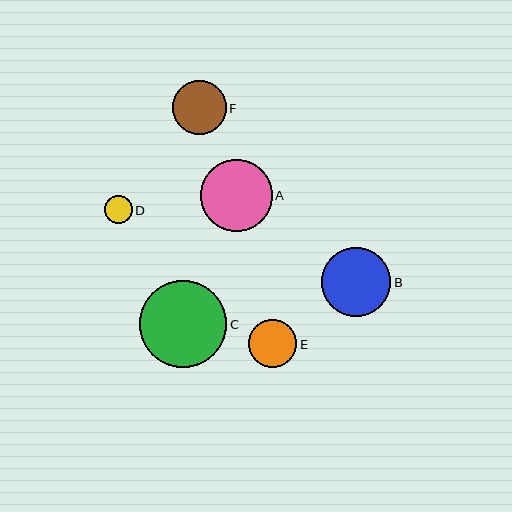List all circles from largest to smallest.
From largest to smallest: C, A, B, F, E, D.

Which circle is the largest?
Circle C is the largest with a size of approximately 88 pixels.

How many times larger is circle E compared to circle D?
Circle E is approximately 1.7 times the size of circle D.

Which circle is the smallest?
Circle D is the smallest with a size of approximately 28 pixels.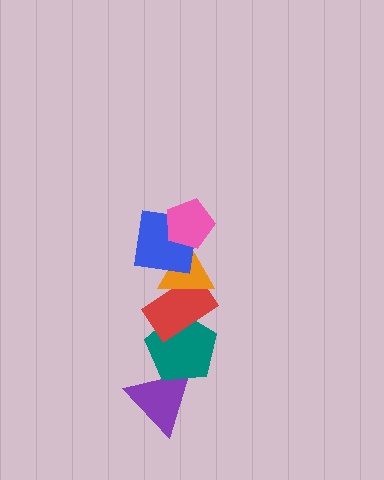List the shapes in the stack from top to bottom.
From top to bottom: the pink pentagon, the blue square, the orange triangle, the red rectangle, the teal pentagon, the purple triangle.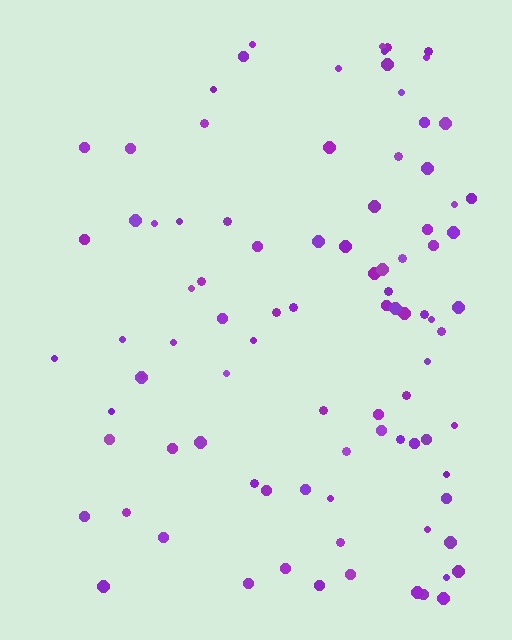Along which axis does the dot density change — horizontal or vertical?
Horizontal.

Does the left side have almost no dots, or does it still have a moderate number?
Still a moderate number, just noticeably fewer than the right.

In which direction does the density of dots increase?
From left to right, with the right side densest.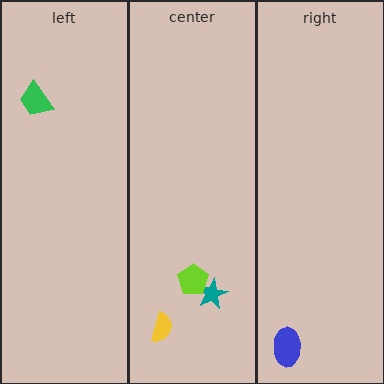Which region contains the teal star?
The center region.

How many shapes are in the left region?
1.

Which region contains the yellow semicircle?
The center region.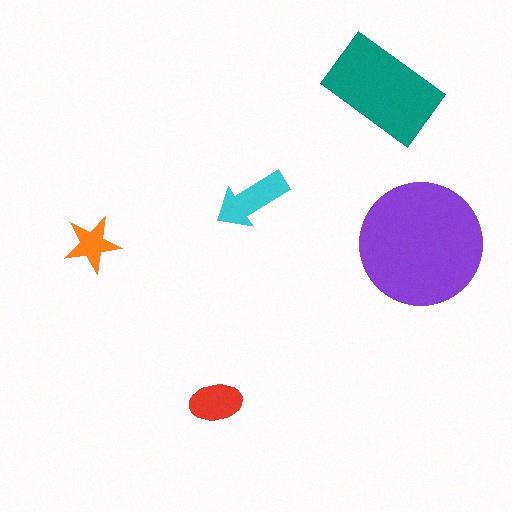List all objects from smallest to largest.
The orange star, the red ellipse, the cyan arrow, the teal rectangle, the purple circle.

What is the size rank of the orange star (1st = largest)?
5th.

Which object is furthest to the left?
The orange star is leftmost.